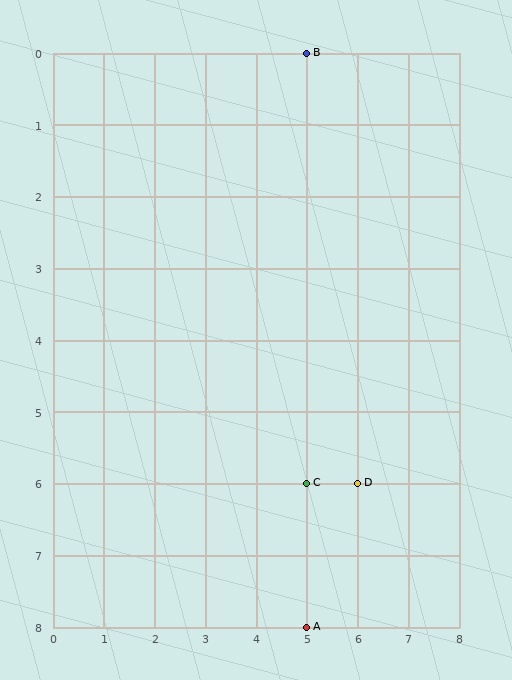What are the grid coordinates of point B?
Point B is at grid coordinates (5, 0).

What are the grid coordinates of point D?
Point D is at grid coordinates (6, 6).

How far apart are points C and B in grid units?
Points C and B are 6 rows apart.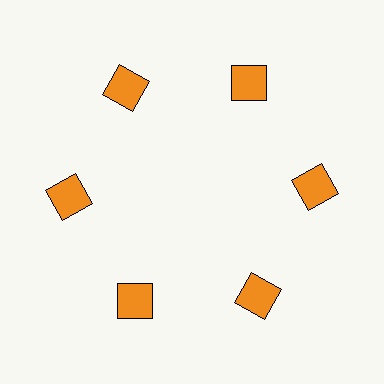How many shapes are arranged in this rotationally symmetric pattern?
There are 6 shapes, arranged in 6 groups of 1.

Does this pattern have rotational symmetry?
Yes, this pattern has 6-fold rotational symmetry. It looks the same after rotating 60 degrees around the center.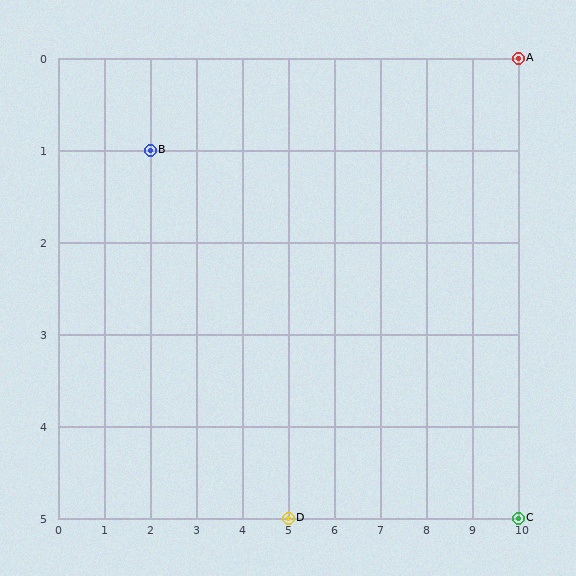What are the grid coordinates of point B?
Point B is at grid coordinates (2, 1).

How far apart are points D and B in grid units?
Points D and B are 3 columns and 4 rows apart (about 5.0 grid units diagonally).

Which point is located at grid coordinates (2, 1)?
Point B is at (2, 1).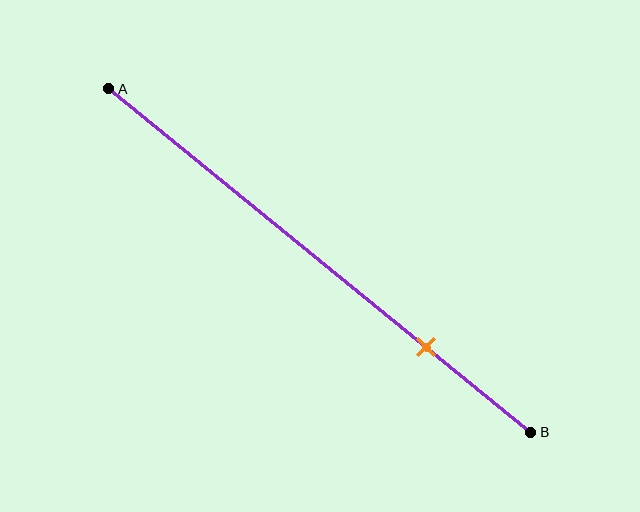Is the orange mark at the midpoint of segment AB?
No, the mark is at about 75% from A, not at the 50% midpoint.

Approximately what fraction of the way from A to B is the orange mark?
The orange mark is approximately 75% of the way from A to B.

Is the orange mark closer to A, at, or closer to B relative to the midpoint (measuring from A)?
The orange mark is closer to point B than the midpoint of segment AB.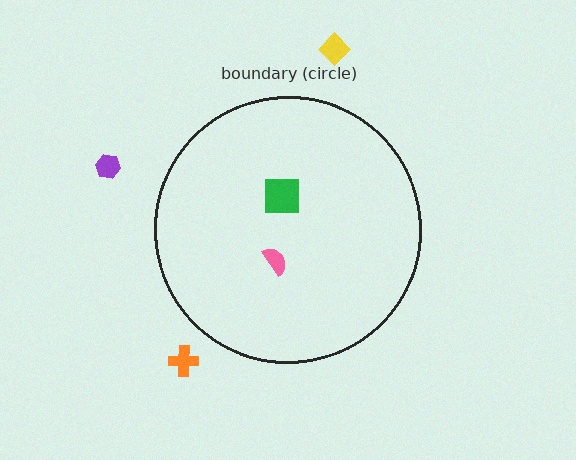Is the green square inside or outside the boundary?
Inside.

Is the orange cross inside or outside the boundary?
Outside.